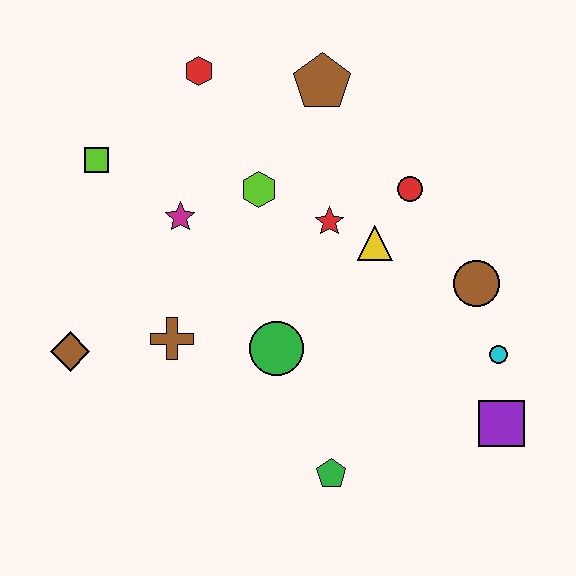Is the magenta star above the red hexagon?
No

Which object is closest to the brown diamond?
The brown cross is closest to the brown diamond.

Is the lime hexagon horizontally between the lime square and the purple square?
Yes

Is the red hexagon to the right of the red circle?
No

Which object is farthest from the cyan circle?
The lime square is farthest from the cyan circle.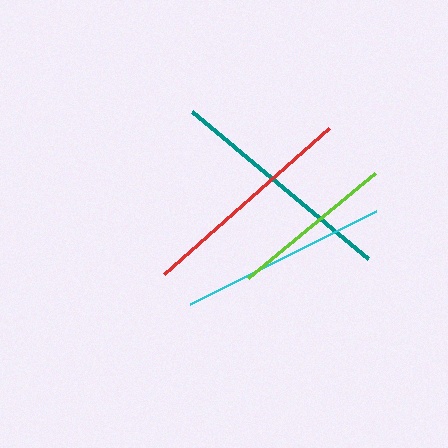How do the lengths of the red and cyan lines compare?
The red and cyan lines are approximately the same length.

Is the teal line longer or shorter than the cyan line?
The teal line is longer than the cyan line.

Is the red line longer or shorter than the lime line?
The red line is longer than the lime line.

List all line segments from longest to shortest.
From longest to shortest: teal, red, cyan, lime.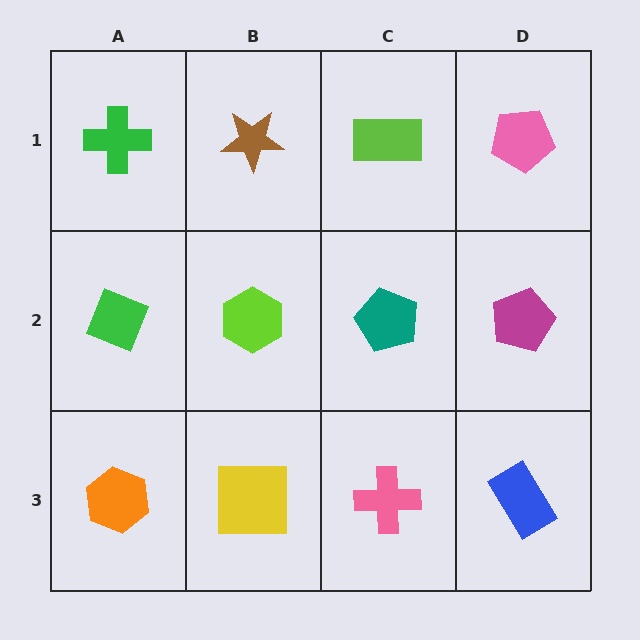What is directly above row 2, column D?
A pink pentagon.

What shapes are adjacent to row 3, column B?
A lime hexagon (row 2, column B), an orange hexagon (row 3, column A), a pink cross (row 3, column C).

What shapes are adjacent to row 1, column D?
A magenta pentagon (row 2, column D), a lime rectangle (row 1, column C).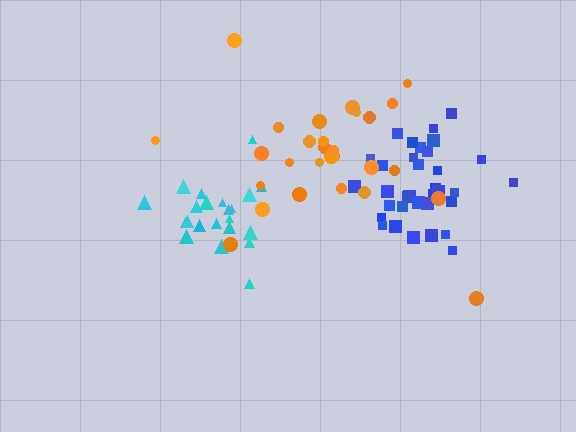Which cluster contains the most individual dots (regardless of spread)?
Blue (34).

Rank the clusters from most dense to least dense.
blue, cyan, orange.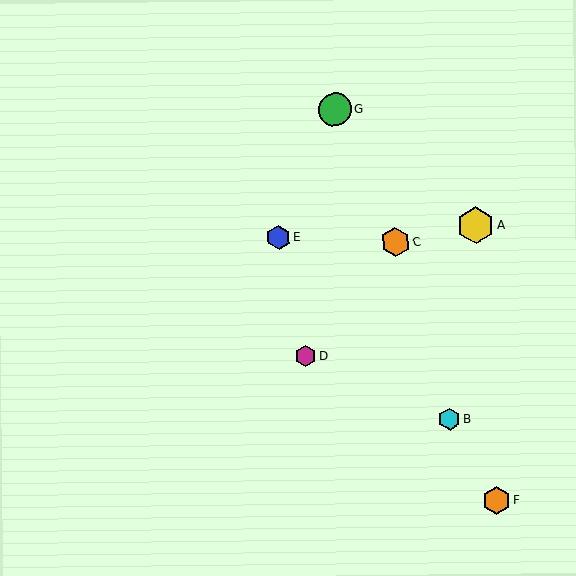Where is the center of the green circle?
The center of the green circle is at (335, 110).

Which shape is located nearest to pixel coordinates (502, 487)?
The orange hexagon (labeled F) at (497, 500) is nearest to that location.